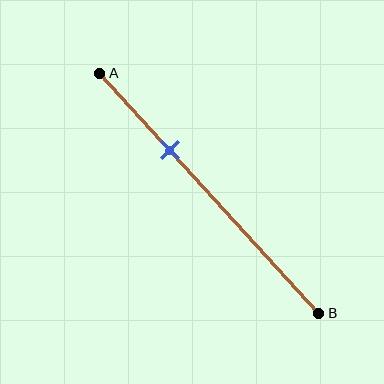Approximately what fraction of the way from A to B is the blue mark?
The blue mark is approximately 30% of the way from A to B.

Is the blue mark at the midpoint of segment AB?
No, the mark is at about 30% from A, not at the 50% midpoint.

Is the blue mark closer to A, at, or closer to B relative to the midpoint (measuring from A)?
The blue mark is closer to point A than the midpoint of segment AB.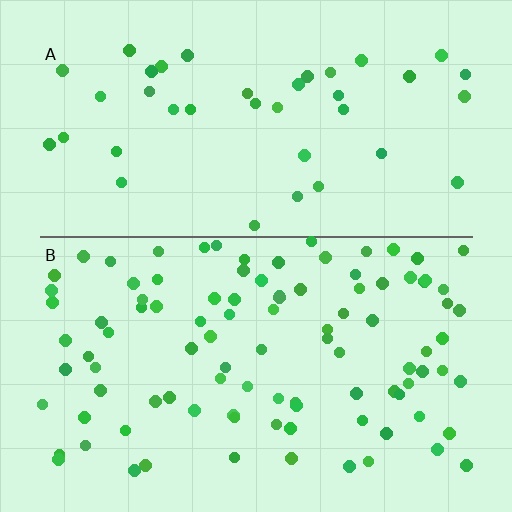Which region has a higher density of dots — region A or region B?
B (the bottom).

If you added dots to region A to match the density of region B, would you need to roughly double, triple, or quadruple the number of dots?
Approximately double.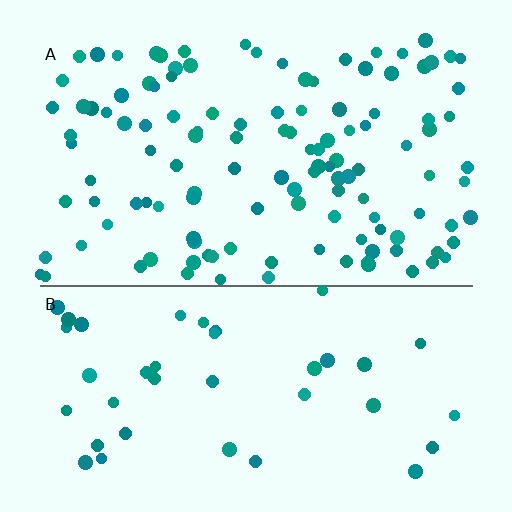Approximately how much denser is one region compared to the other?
Approximately 3.0× — region A over region B.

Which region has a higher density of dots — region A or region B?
A (the top).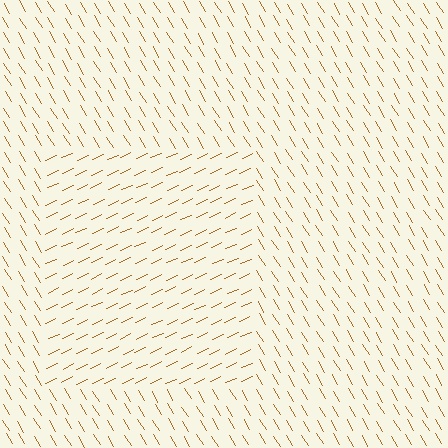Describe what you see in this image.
The image is filled with small brown line segments. A rectangle region in the image has lines oriented differently from the surrounding lines, creating a visible texture boundary.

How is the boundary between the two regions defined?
The boundary is defined purely by a change in line orientation (approximately 84 degrees difference). All lines are the same color and thickness.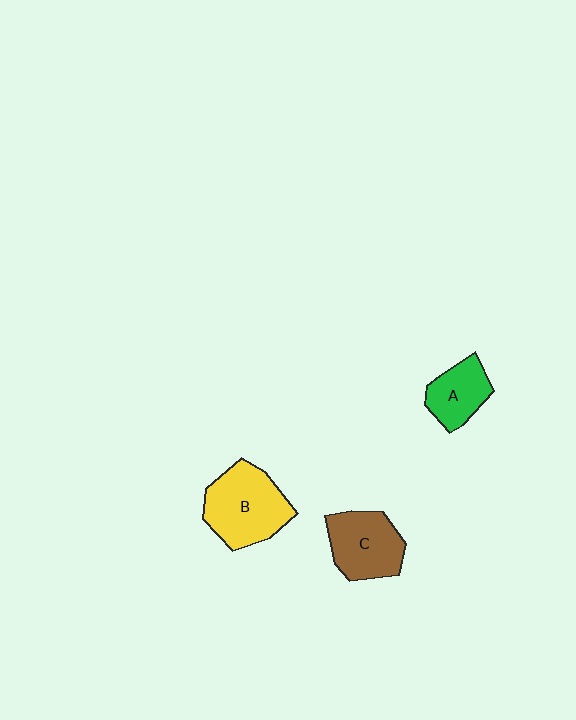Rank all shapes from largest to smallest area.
From largest to smallest: B (yellow), C (brown), A (green).